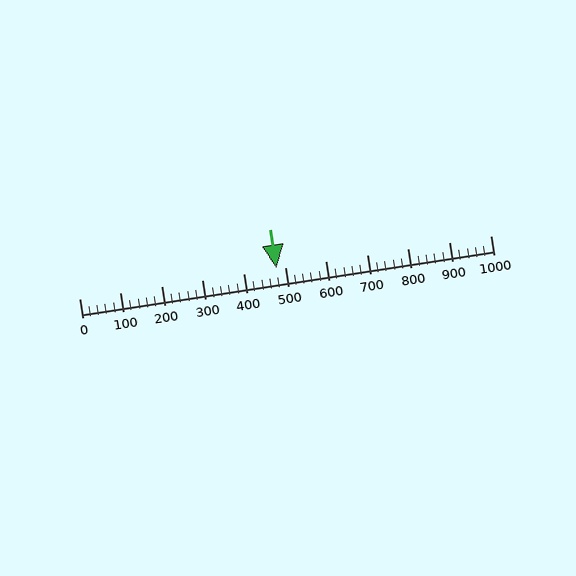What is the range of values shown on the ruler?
The ruler shows values from 0 to 1000.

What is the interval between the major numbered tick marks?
The major tick marks are spaced 100 units apart.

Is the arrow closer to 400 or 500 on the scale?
The arrow is closer to 500.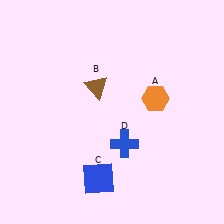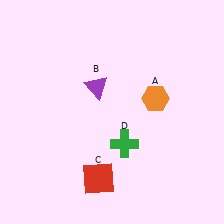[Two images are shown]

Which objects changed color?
B changed from brown to purple. C changed from blue to red. D changed from blue to green.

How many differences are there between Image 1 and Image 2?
There are 3 differences between the two images.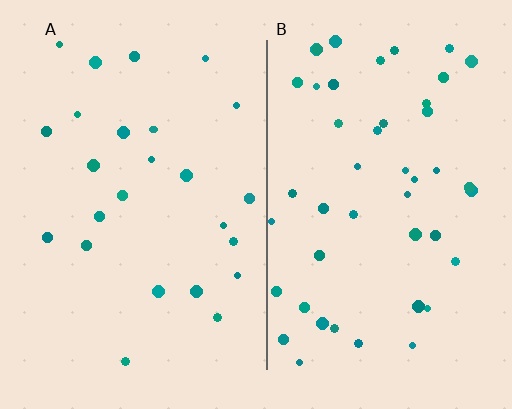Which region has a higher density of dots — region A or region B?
B (the right).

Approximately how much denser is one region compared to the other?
Approximately 1.8× — region B over region A.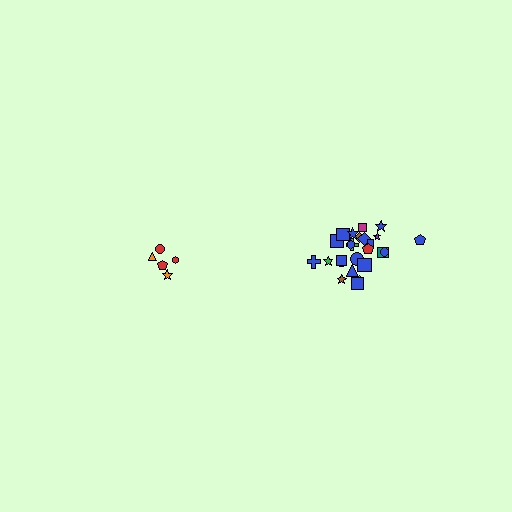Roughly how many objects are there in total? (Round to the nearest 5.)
Roughly 30 objects in total.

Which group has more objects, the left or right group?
The right group.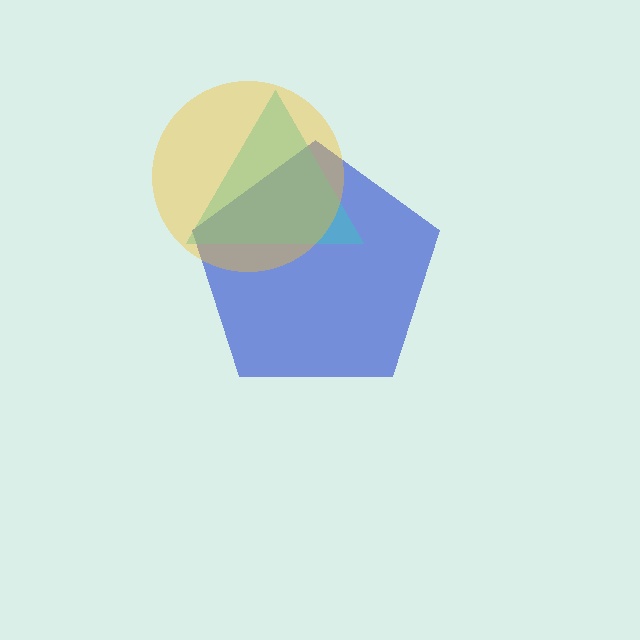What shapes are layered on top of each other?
The layered shapes are: a blue pentagon, a cyan triangle, a yellow circle.